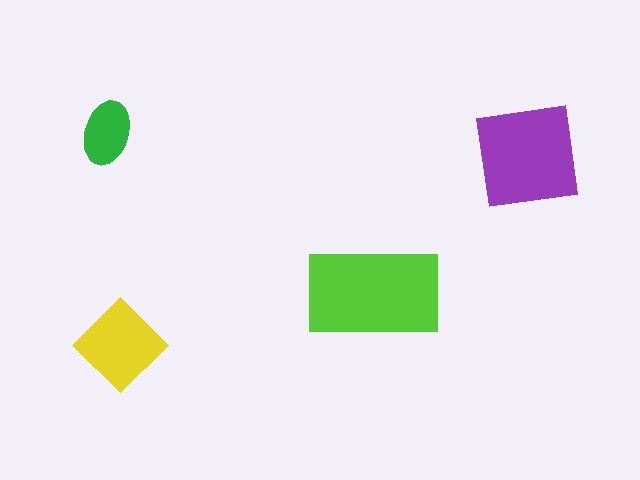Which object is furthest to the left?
The green ellipse is leftmost.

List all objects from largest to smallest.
The lime rectangle, the purple square, the yellow diamond, the green ellipse.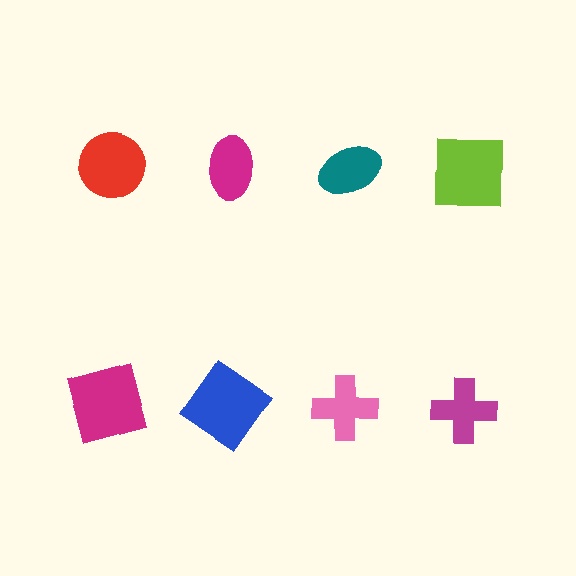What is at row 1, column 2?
A magenta ellipse.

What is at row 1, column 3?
A teal ellipse.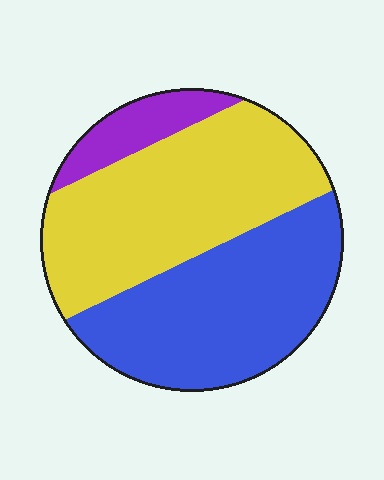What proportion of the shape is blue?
Blue takes up between a third and a half of the shape.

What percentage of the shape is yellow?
Yellow takes up between a third and a half of the shape.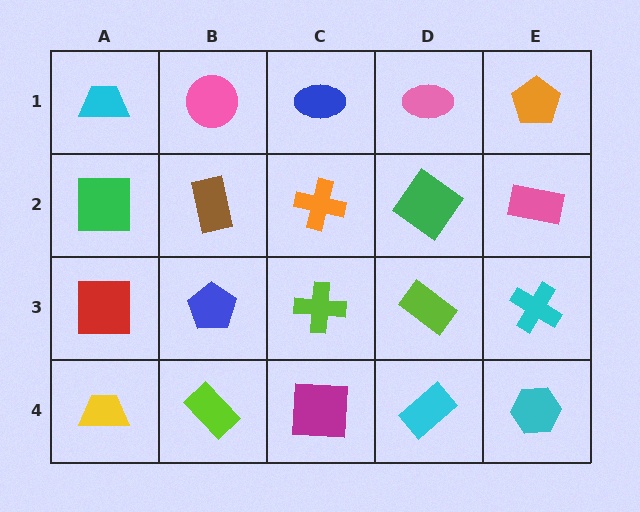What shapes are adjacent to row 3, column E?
A pink rectangle (row 2, column E), a cyan hexagon (row 4, column E), a lime rectangle (row 3, column D).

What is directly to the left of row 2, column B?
A green square.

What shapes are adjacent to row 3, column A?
A green square (row 2, column A), a yellow trapezoid (row 4, column A), a blue pentagon (row 3, column B).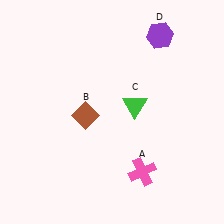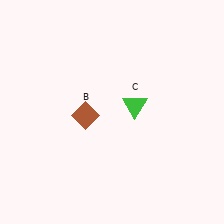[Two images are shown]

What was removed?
The purple hexagon (D), the pink cross (A) were removed in Image 2.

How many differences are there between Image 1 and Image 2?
There are 2 differences between the two images.